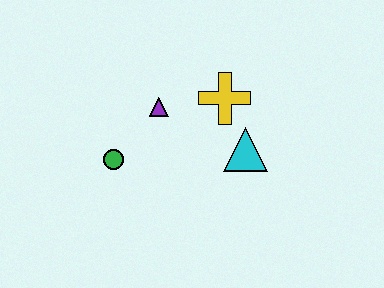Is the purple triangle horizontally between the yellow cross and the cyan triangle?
No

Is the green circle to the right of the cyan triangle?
No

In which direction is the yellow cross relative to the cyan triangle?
The yellow cross is above the cyan triangle.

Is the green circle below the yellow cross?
Yes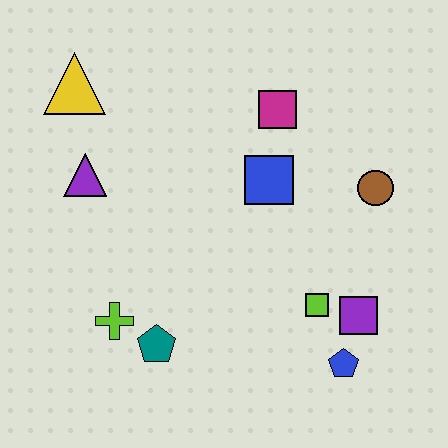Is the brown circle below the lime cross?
No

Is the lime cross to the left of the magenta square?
Yes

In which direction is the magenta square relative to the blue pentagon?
The magenta square is above the blue pentagon.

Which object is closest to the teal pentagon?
The lime cross is closest to the teal pentagon.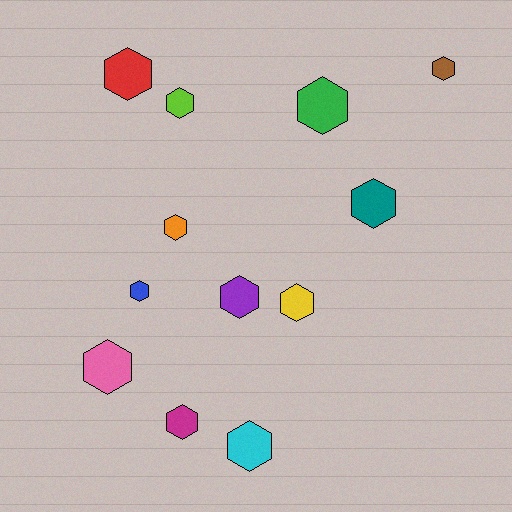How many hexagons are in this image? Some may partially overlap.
There are 12 hexagons.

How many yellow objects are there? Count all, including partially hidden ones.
There is 1 yellow object.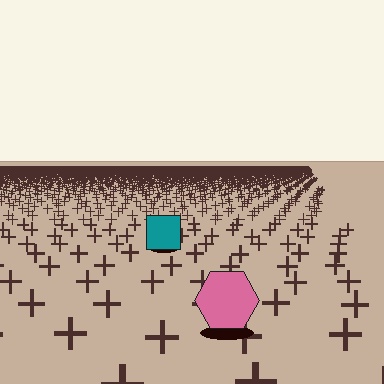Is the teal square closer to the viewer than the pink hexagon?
No. The pink hexagon is closer — you can tell from the texture gradient: the ground texture is coarser near it.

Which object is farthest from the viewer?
The teal square is farthest from the viewer. It appears smaller and the ground texture around it is denser.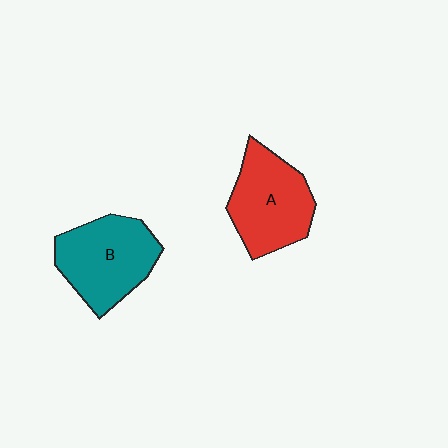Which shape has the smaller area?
Shape A (red).